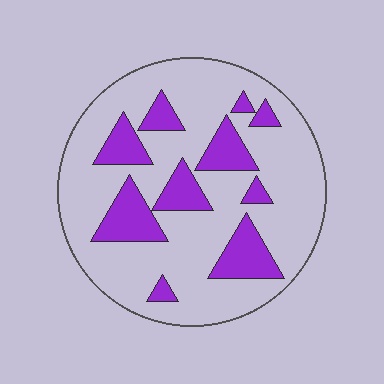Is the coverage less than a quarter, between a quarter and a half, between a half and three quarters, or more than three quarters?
Less than a quarter.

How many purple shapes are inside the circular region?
10.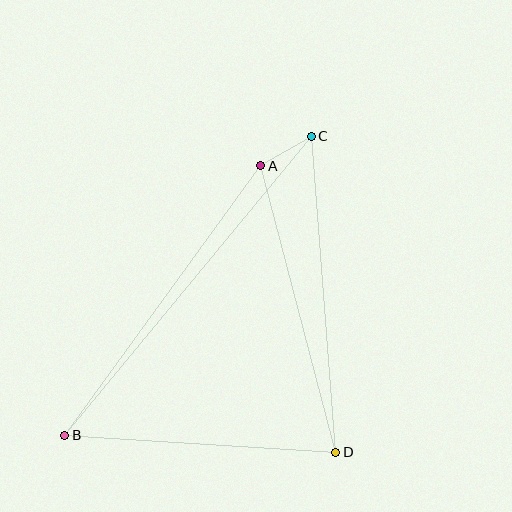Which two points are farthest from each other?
Points B and C are farthest from each other.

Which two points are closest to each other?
Points A and C are closest to each other.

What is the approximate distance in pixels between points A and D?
The distance between A and D is approximately 296 pixels.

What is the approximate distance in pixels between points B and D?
The distance between B and D is approximately 271 pixels.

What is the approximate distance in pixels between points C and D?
The distance between C and D is approximately 317 pixels.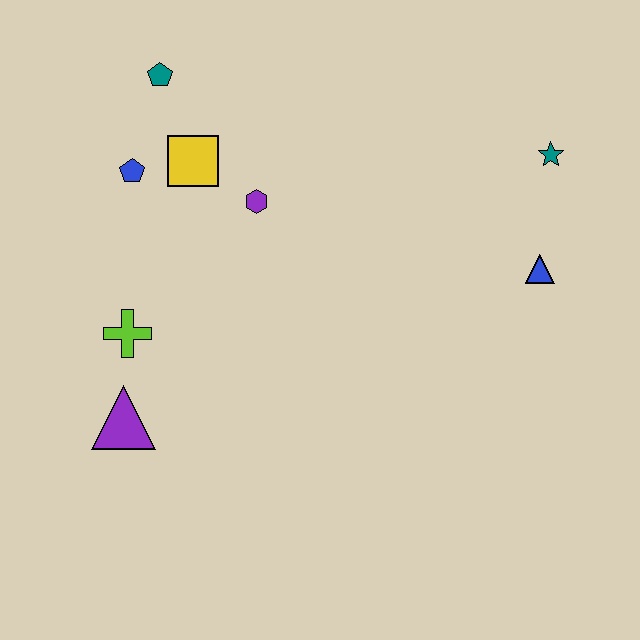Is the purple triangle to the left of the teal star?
Yes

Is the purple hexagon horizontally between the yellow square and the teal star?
Yes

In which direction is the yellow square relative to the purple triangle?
The yellow square is above the purple triangle.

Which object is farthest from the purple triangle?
The teal star is farthest from the purple triangle.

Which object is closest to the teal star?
The blue triangle is closest to the teal star.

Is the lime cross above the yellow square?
No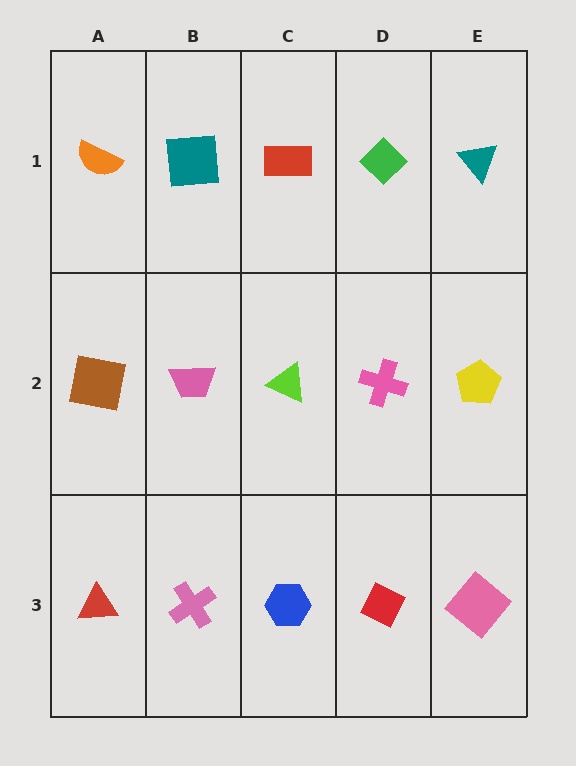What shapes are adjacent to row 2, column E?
A teal triangle (row 1, column E), a pink diamond (row 3, column E), a pink cross (row 2, column D).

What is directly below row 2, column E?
A pink diamond.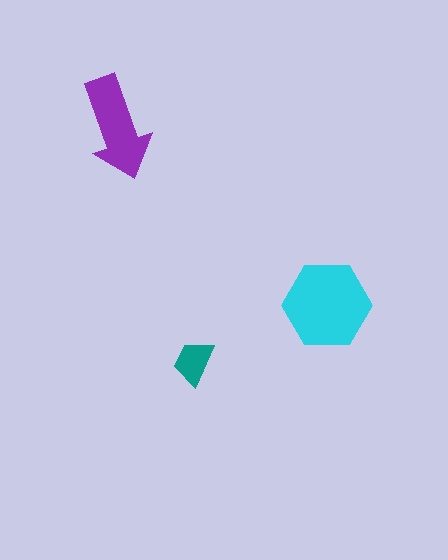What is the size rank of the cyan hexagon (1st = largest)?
1st.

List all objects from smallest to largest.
The teal trapezoid, the purple arrow, the cyan hexagon.